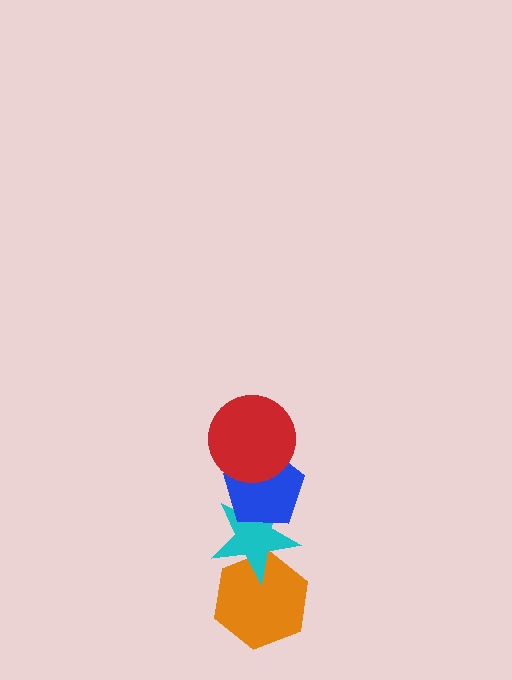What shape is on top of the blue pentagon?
The red circle is on top of the blue pentagon.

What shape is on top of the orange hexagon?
The cyan star is on top of the orange hexagon.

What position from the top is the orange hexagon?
The orange hexagon is 4th from the top.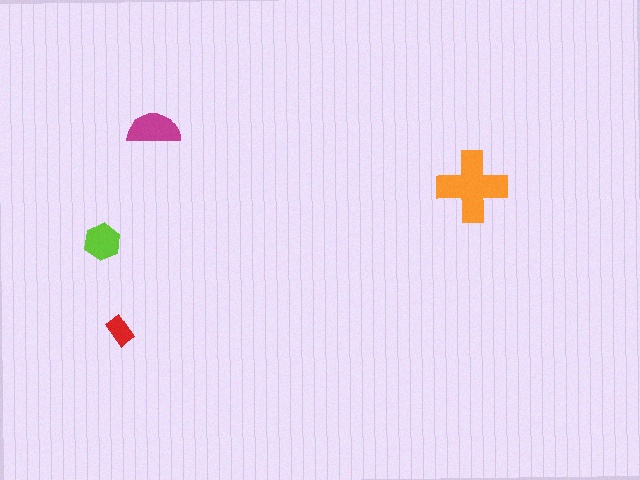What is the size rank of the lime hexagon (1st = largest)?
3rd.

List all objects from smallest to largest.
The red rectangle, the lime hexagon, the magenta semicircle, the orange cross.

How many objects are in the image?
There are 4 objects in the image.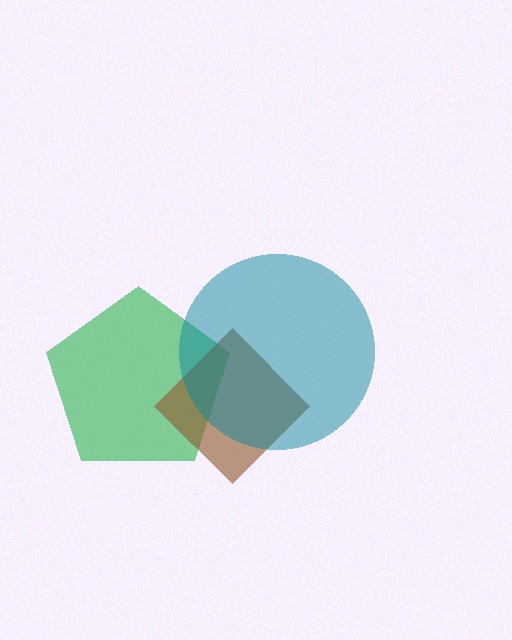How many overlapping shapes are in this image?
There are 3 overlapping shapes in the image.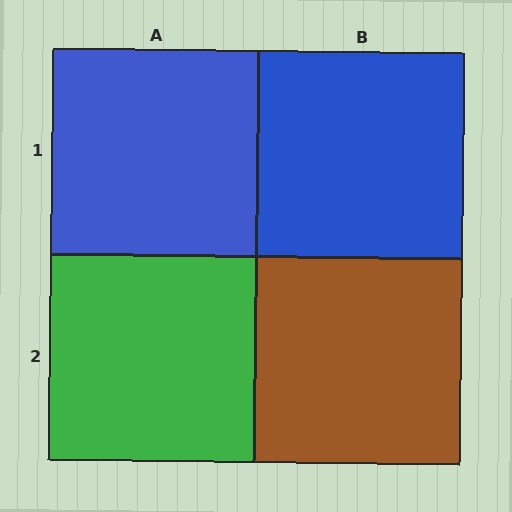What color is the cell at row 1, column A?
Blue.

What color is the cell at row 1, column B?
Blue.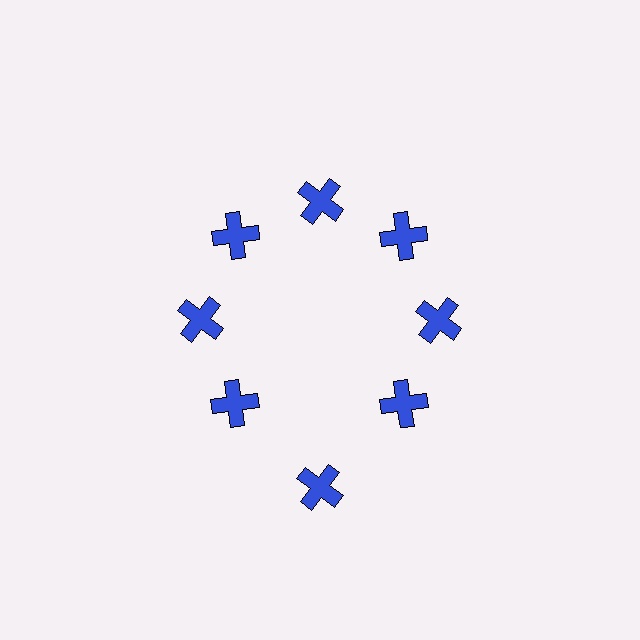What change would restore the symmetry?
The symmetry would be restored by moving it inward, back onto the ring so that all 8 crosses sit at equal angles and equal distance from the center.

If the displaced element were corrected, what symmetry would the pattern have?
It would have 8-fold rotational symmetry — the pattern would map onto itself every 45 degrees.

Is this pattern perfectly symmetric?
No. The 8 blue crosses are arranged in a ring, but one element near the 6 o'clock position is pushed outward from the center, breaking the 8-fold rotational symmetry.